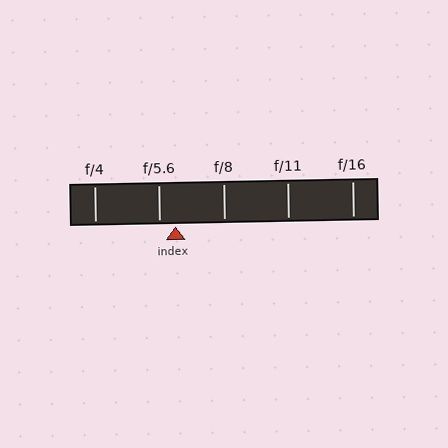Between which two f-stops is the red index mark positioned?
The index mark is between f/5.6 and f/8.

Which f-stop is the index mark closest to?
The index mark is closest to f/5.6.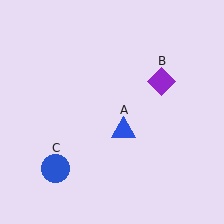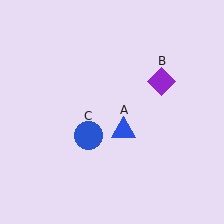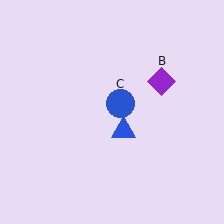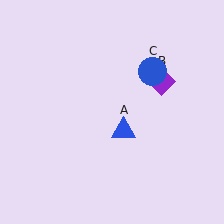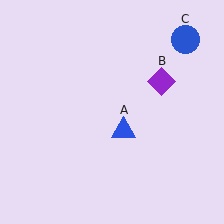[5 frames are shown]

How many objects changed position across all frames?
1 object changed position: blue circle (object C).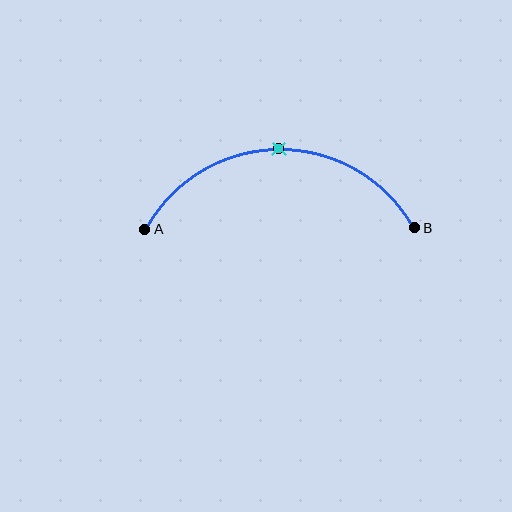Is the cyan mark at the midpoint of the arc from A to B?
Yes. The cyan mark lies on the arc at equal arc-length from both A and B — it is the arc midpoint.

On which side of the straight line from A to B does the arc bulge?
The arc bulges above the straight line connecting A and B.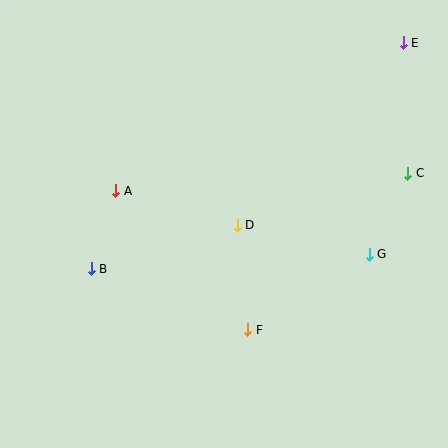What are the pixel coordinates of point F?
Point F is at (248, 330).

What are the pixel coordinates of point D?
Point D is at (237, 225).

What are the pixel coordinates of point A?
Point A is at (116, 191).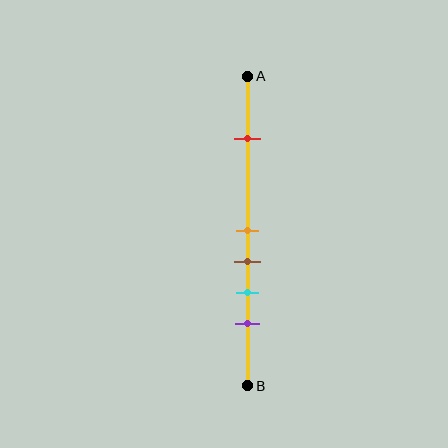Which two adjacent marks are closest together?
The orange and brown marks are the closest adjacent pair.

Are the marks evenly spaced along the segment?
No, the marks are not evenly spaced.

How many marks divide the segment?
There are 5 marks dividing the segment.